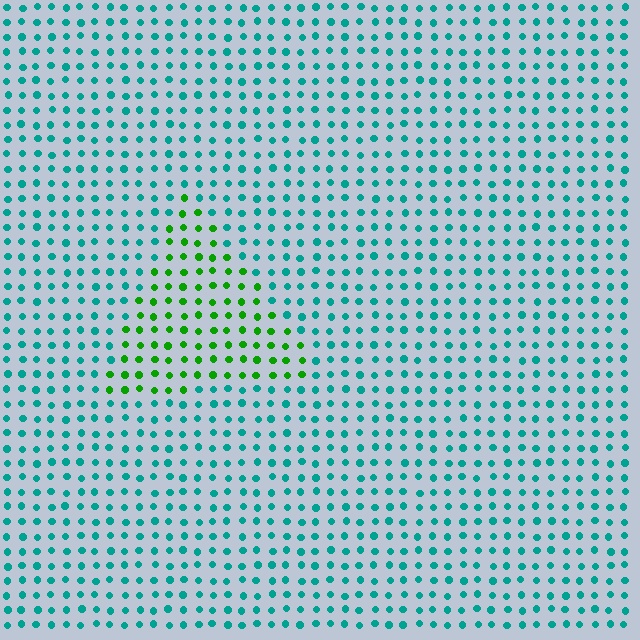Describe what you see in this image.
The image is filled with small teal elements in a uniform arrangement. A triangle-shaped region is visible where the elements are tinted to a slightly different hue, forming a subtle color boundary.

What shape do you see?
I see a triangle.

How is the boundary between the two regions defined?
The boundary is defined purely by a slight shift in hue (about 57 degrees). Spacing, size, and orientation are identical on both sides.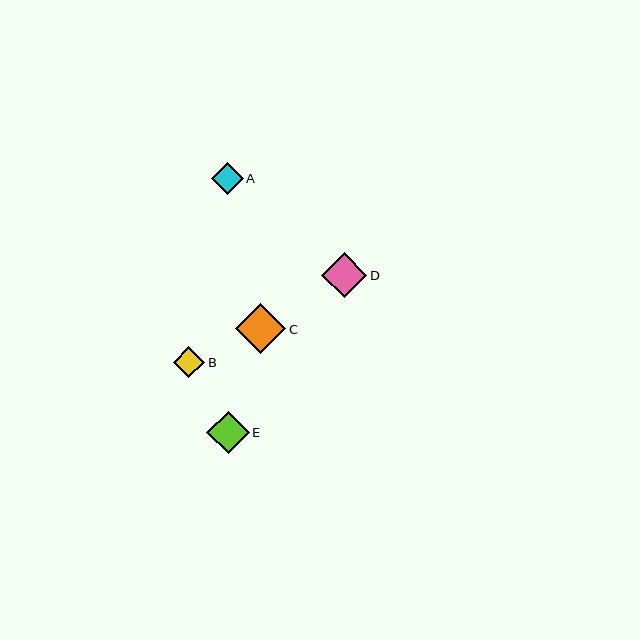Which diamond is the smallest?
Diamond B is the smallest with a size of approximately 31 pixels.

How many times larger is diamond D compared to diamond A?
Diamond D is approximately 1.4 times the size of diamond A.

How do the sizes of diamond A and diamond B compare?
Diamond A and diamond B are approximately the same size.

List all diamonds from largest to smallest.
From largest to smallest: C, D, E, A, B.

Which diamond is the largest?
Diamond C is the largest with a size of approximately 51 pixels.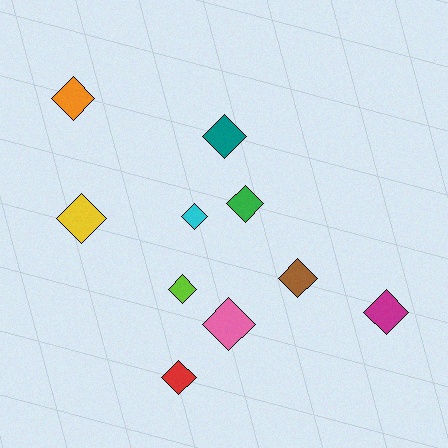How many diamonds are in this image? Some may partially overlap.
There are 10 diamonds.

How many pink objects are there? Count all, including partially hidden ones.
There is 1 pink object.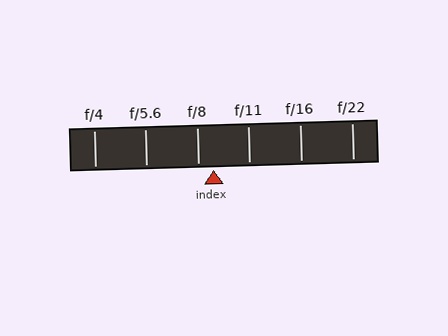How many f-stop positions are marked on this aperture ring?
There are 6 f-stop positions marked.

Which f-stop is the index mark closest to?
The index mark is closest to f/8.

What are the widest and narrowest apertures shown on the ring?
The widest aperture shown is f/4 and the narrowest is f/22.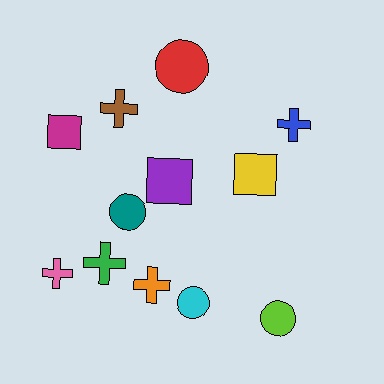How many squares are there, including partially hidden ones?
There are 3 squares.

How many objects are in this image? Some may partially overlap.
There are 12 objects.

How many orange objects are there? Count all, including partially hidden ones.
There is 1 orange object.